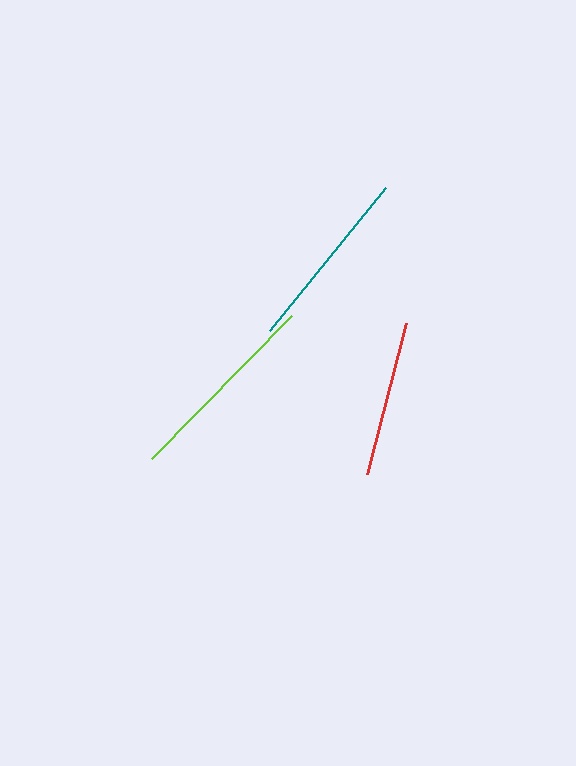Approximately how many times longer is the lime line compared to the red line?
The lime line is approximately 1.3 times the length of the red line.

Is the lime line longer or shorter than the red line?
The lime line is longer than the red line.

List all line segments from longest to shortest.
From longest to shortest: lime, teal, red.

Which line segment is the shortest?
The red line is the shortest at approximately 156 pixels.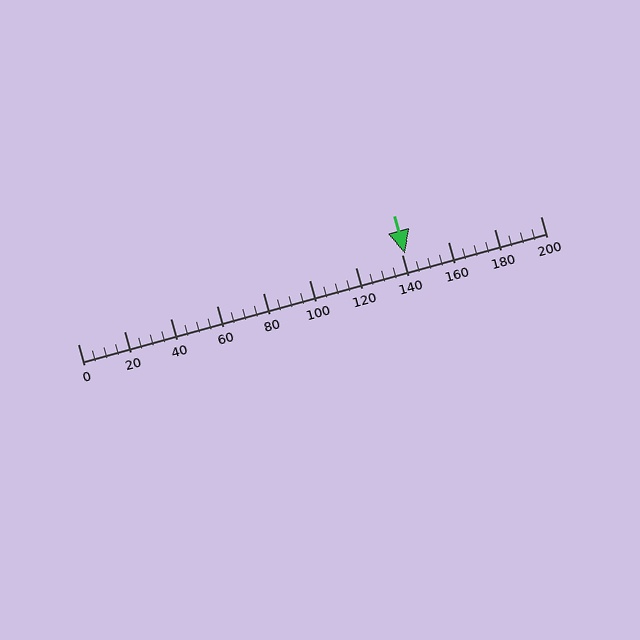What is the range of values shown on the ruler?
The ruler shows values from 0 to 200.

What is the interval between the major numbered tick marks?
The major tick marks are spaced 20 units apart.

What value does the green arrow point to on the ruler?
The green arrow points to approximately 141.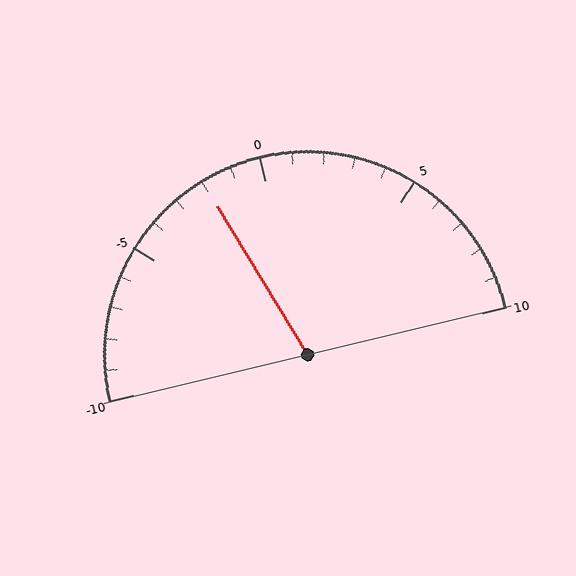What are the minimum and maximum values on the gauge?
The gauge ranges from -10 to 10.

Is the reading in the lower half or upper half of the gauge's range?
The reading is in the lower half of the range (-10 to 10).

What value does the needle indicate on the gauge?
The needle indicates approximately -2.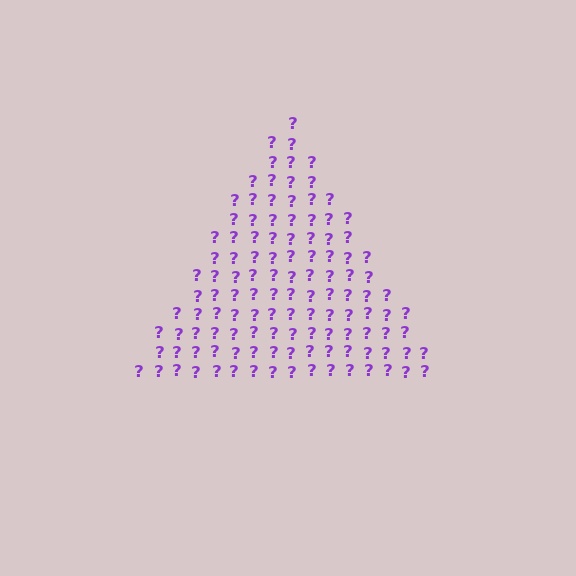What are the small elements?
The small elements are question marks.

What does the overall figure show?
The overall figure shows a triangle.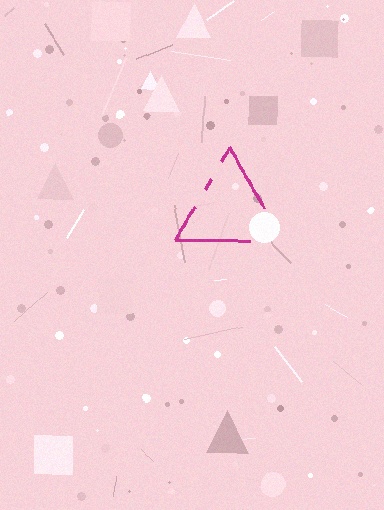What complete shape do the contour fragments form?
The contour fragments form a triangle.